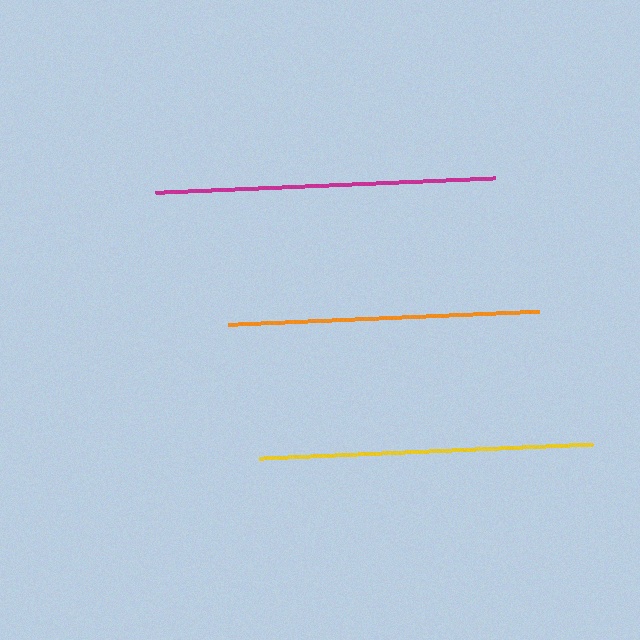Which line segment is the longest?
The magenta line is the longest at approximately 341 pixels.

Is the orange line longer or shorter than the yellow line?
The yellow line is longer than the orange line.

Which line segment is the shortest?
The orange line is the shortest at approximately 311 pixels.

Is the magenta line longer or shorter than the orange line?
The magenta line is longer than the orange line.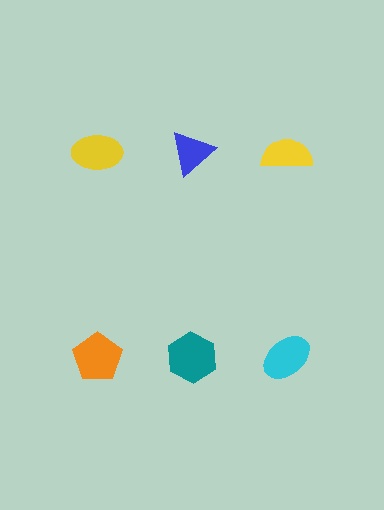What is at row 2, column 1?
An orange pentagon.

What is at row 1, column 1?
A yellow ellipse.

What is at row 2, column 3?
A cyan ellipse.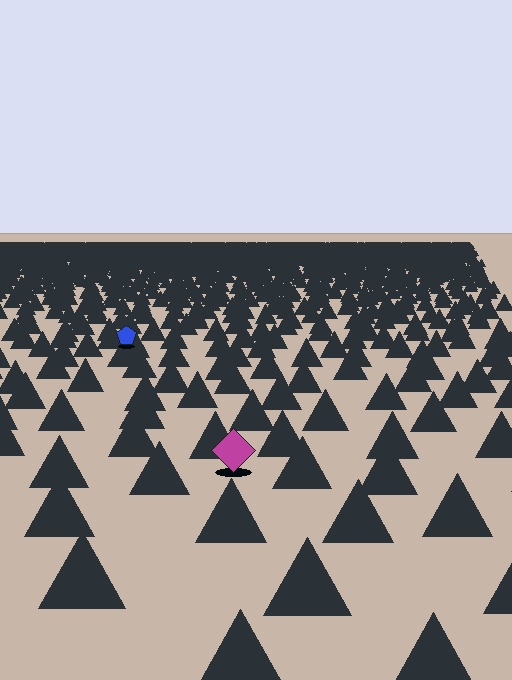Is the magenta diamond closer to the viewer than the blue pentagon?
Yes. The magenta diamond is closer — you can tell from the texture gradient: the ground texture is coarser near it.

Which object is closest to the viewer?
The magenta diamond is closest. The texture marks near it are larger and more spread out.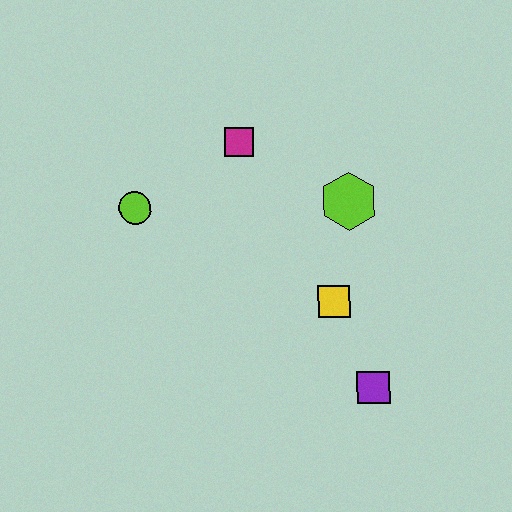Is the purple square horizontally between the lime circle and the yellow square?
No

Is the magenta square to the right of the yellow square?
No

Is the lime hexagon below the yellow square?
No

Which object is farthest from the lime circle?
The purple square is farthest from the lime circle.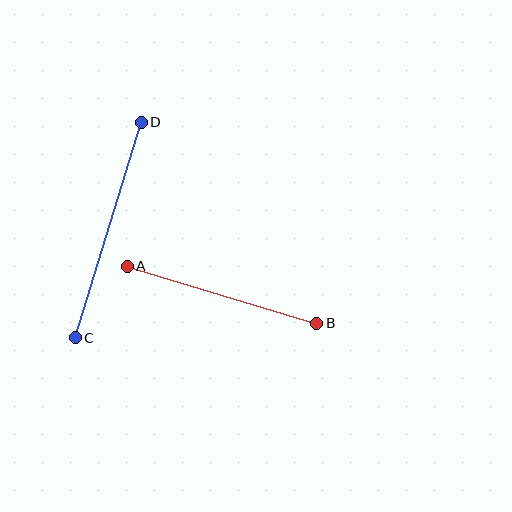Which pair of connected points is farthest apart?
Points C and D are farthest apart.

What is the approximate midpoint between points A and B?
The midpoint is at approximately (222, 295) pixels.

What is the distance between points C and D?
The distance is approximately 225 pixels.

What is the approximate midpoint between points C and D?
The midpoint is at approximately (108, 230) pixels.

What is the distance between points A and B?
The distance is approximately 198 pixels.